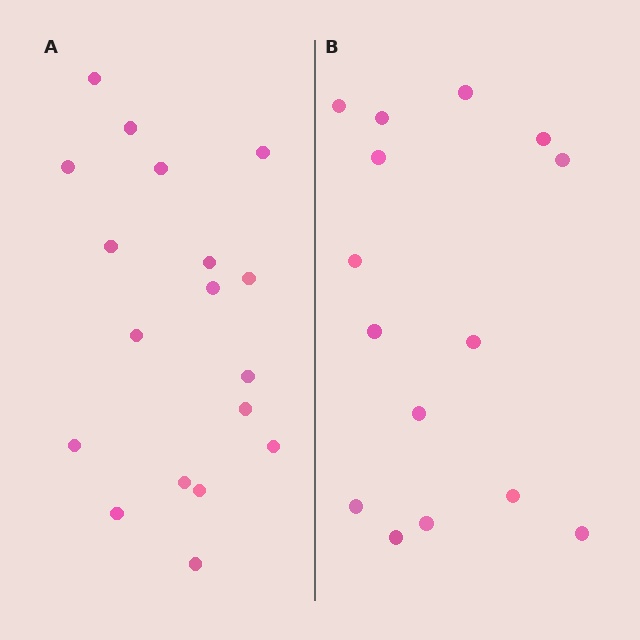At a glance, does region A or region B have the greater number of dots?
Region A (the left region) has more dots.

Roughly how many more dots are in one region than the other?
Region A has just a few more — roughly 2 or 3 more dots than region B.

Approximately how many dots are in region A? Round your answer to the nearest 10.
About 20 dots. (The exact count is 18, which rounds to 20.)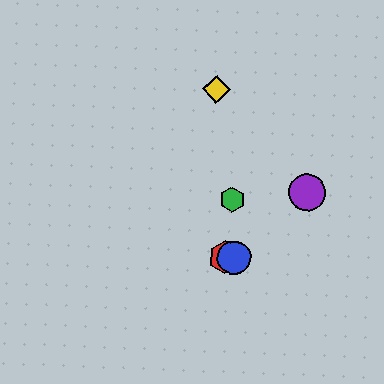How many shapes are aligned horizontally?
2 shapes (the red hexagon, the blue circle) are aligned horizontally.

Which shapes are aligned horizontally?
The red hexagon, the blue circle are aligned horizontally.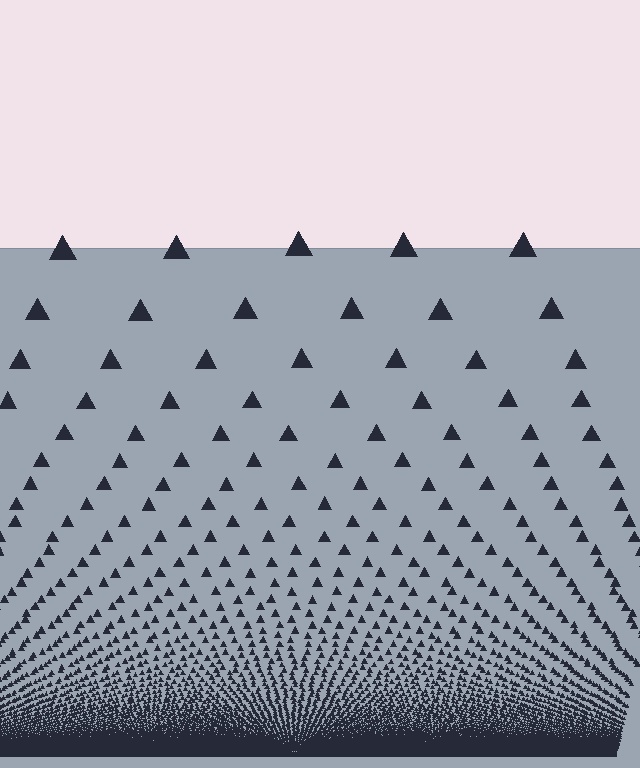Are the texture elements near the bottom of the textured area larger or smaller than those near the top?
Smaller. The gradient is inverted — elements near the bottom are smaller and denser.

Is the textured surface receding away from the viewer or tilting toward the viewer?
The surface appears to tilt toward the viewer. Texture elements get larger and sparser toward the top.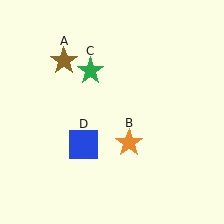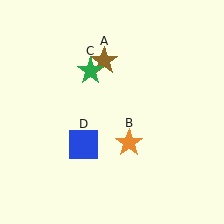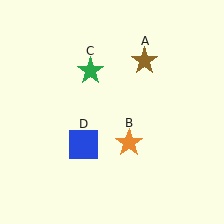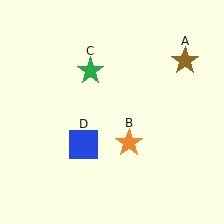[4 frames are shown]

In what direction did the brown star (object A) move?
The brown star (object A) moved right.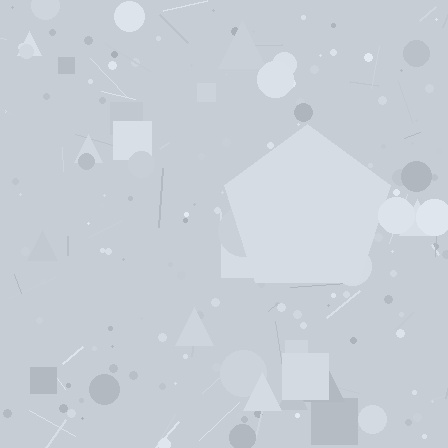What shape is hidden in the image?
A pentagon is hidden in the image.